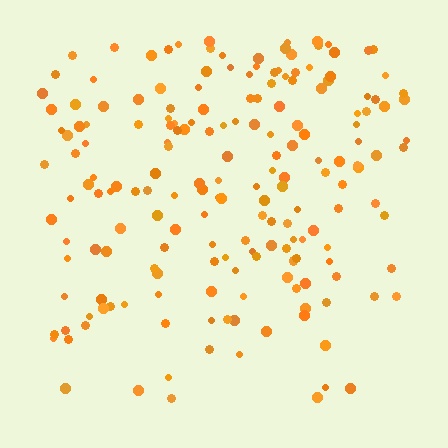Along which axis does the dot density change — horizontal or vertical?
Vertical.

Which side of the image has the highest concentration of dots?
The top.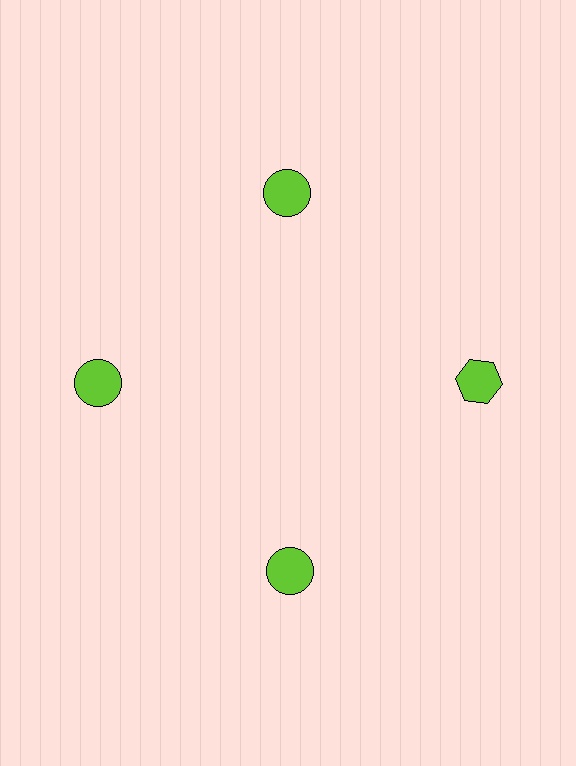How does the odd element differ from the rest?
It has a different shape: hexagon instead of circle.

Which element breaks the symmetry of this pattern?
The lime hexagon at roughly the 3 o'clock position breaks the symmetry. All other shapes are lime circles.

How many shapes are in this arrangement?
There are 4 shapes arranged in a ring pattern.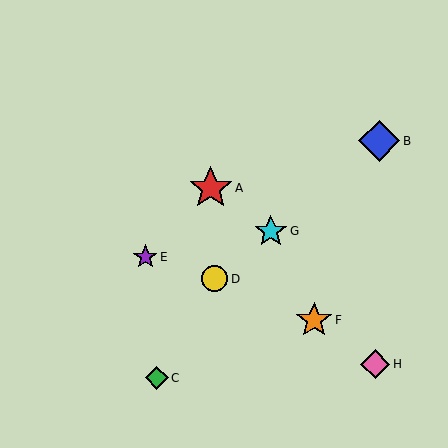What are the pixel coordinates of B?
Object B is at (379, 141).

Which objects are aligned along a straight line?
Objects B, D, G are aligned along a straight line.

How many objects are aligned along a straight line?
3 objects (B, D, G) are aligned along a straight line.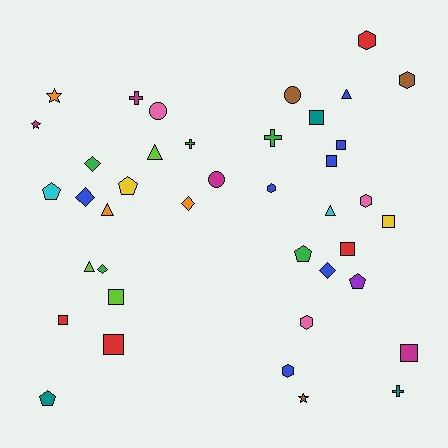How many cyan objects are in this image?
There are 2 cyan objects.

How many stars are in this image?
There are 3 stars.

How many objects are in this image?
There are 40 objects.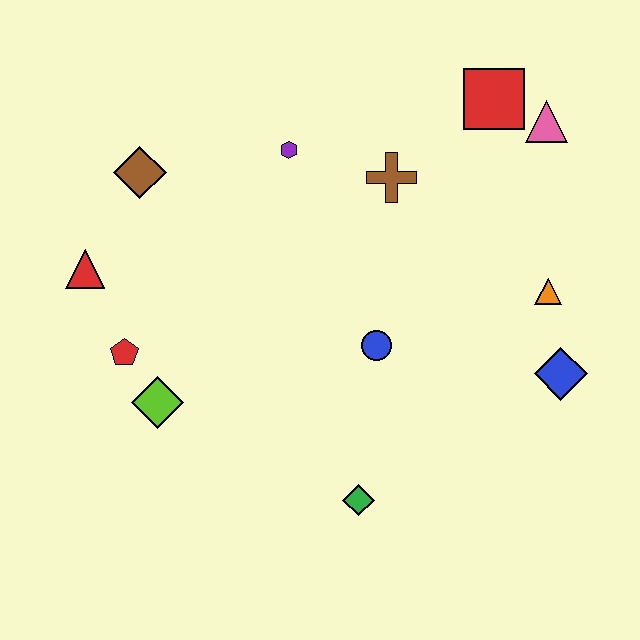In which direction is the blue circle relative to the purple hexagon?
The blue circle is below the purple hexagon.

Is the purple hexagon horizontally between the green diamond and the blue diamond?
No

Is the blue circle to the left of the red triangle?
No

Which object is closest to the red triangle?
The red pentagon is closest to the red triangle.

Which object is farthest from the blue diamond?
The red triangle is farthest from the blue diamond.